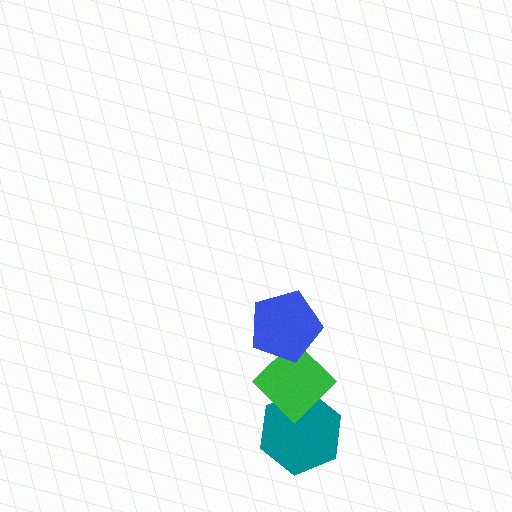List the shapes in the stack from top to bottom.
From top to bottom: the blue pentagon, the green diamond, the teal hexagon.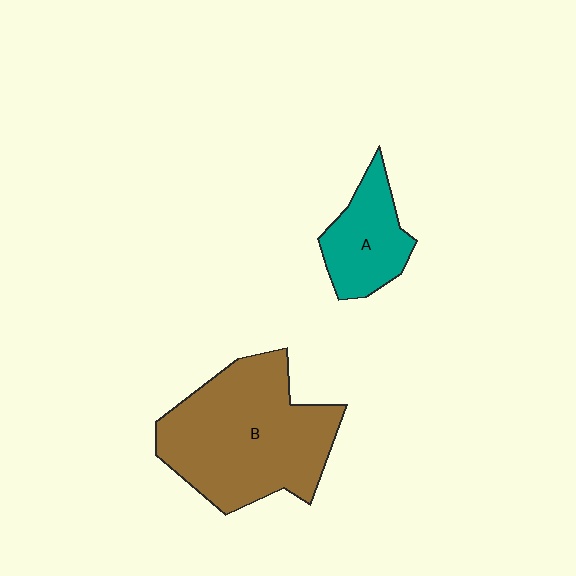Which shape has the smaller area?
Shape A (teal).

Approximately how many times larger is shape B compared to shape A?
Approximately 2.4 times.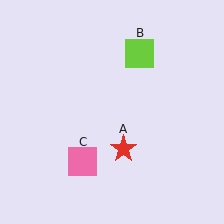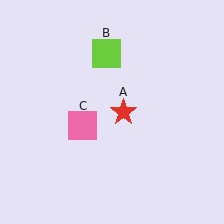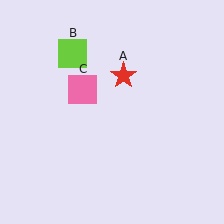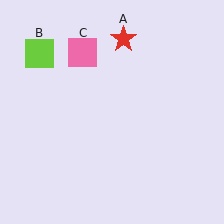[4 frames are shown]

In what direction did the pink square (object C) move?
The pink square (object C) moved up.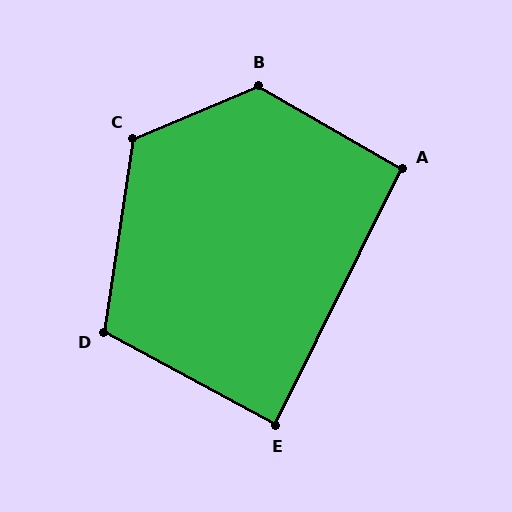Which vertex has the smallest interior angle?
E, at approximately 88 degrees.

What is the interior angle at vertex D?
Approximately 110 degrees (obtuse).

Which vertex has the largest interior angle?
B, at approximately 127 degrees.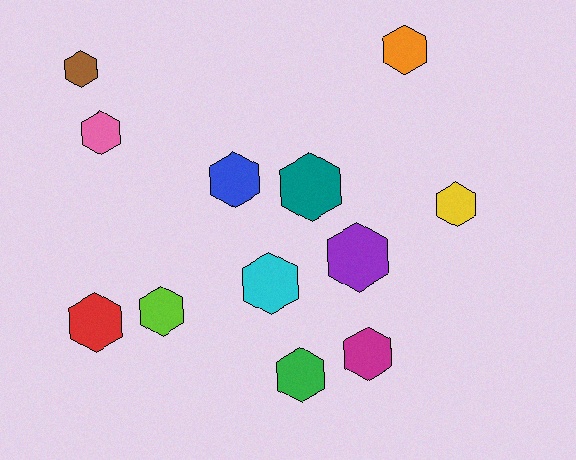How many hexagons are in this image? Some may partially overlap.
There are 12 hexagons.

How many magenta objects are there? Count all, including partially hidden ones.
There is 1 magenta object.